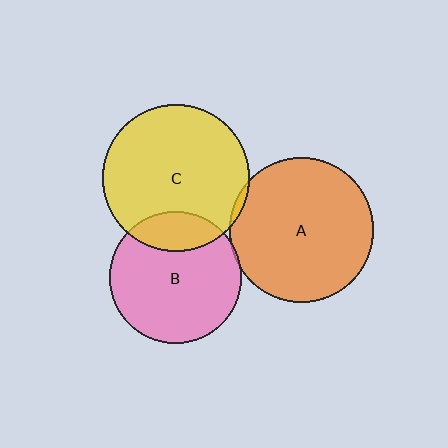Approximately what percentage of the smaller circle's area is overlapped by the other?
Approximately 20%.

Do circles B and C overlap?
Yes.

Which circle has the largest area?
Circle C (yellow).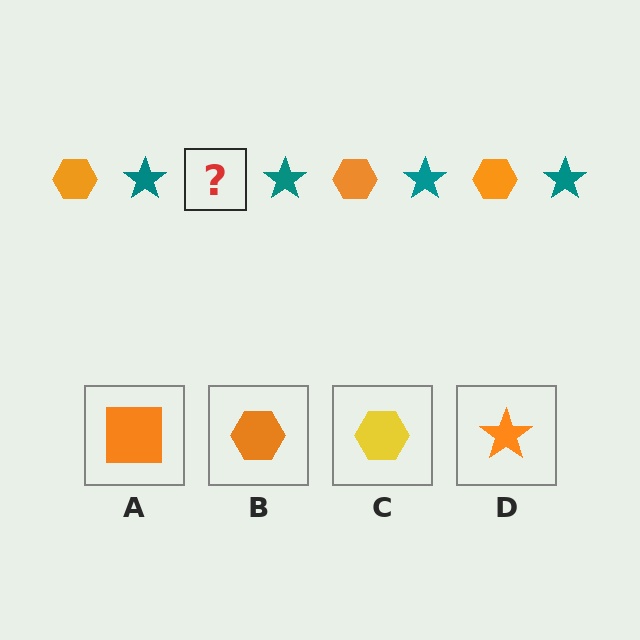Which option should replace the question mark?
Option B.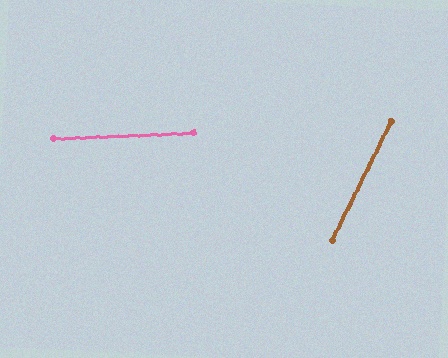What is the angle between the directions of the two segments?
Approximately 61 degrees.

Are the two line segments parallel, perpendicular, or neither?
Neither parallel nor perpendicular — they differ by about 61°.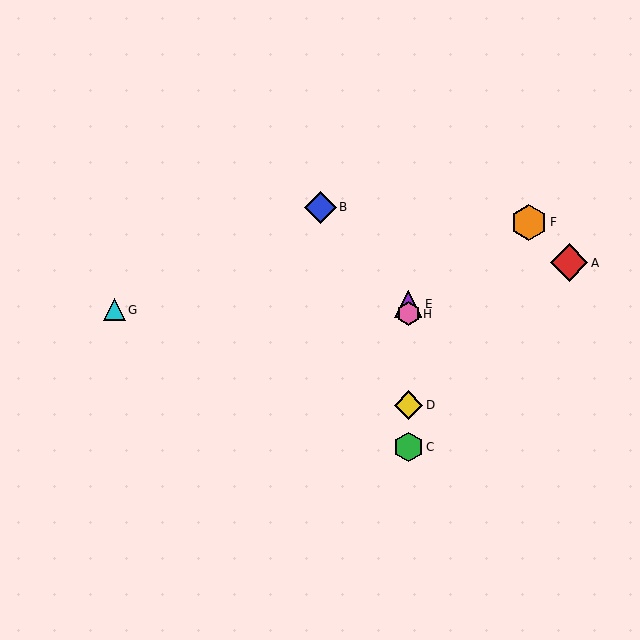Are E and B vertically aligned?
No, E is at x≈408 and B is at x≈320.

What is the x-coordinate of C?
Object C is at x≈408.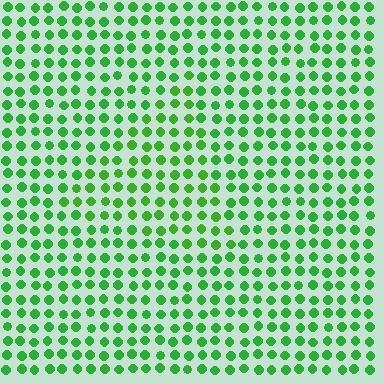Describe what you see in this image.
The image is filled with small green elements in a uniform arrangement. A triangle-shaped region is visible where the elements are tinted to a slightly different hue, forming a subtle color boundary.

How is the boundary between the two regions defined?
The boundary is defined purely by a slight shift in hue (about 13 degrees). Spacing, size, and orientation are identical on both sides.